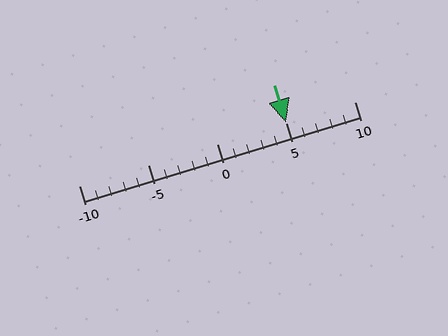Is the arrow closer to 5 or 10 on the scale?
The arrow is closer to 5.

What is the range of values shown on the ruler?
The ruler shows values from -10 to 10.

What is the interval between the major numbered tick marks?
The major tick marks are spaced 5 units apart.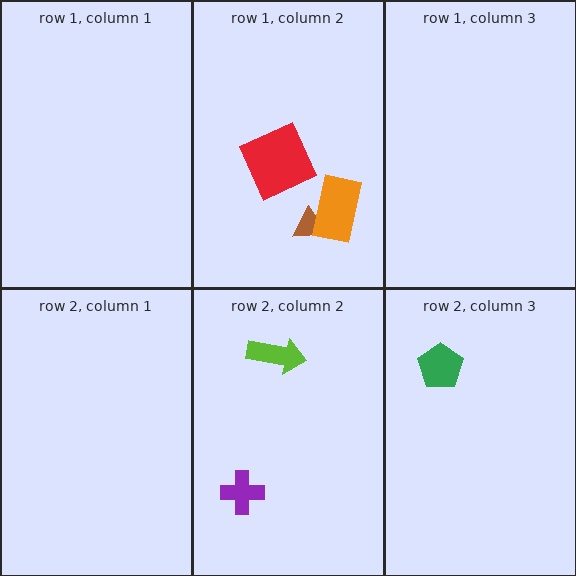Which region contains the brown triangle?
The row 1, column 2 region.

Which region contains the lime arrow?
The row 2, column 2 region.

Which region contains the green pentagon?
The row 2, column 3 region.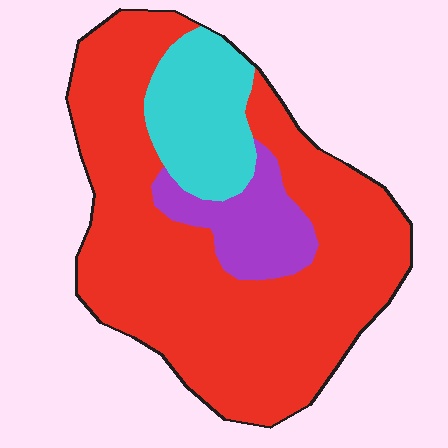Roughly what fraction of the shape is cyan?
Cyan covers 16% of the shape.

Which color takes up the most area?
Red, at roughly 75%.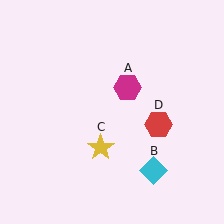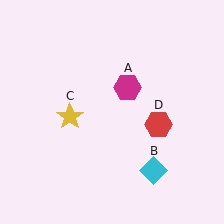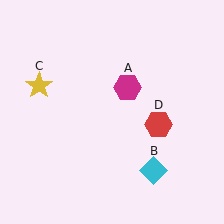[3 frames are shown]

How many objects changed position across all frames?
1 object changed position: yellow star (object C).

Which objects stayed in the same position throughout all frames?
Magenta hexagon (object A) and cyan diamond (object B) and red hexagon (object D) remained stationary.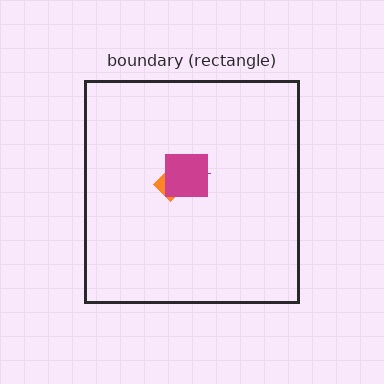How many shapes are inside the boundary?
3 inside, 0 outside.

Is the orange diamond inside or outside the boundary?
Inside.